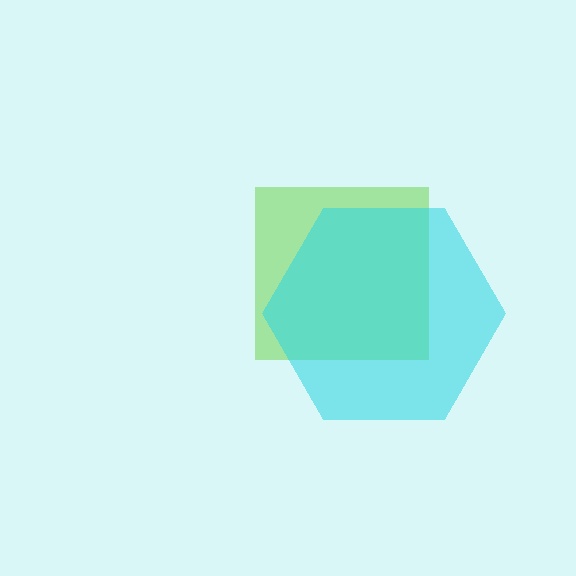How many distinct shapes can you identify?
There are 2 distinct shapes: a lime square, a cyan hexagon.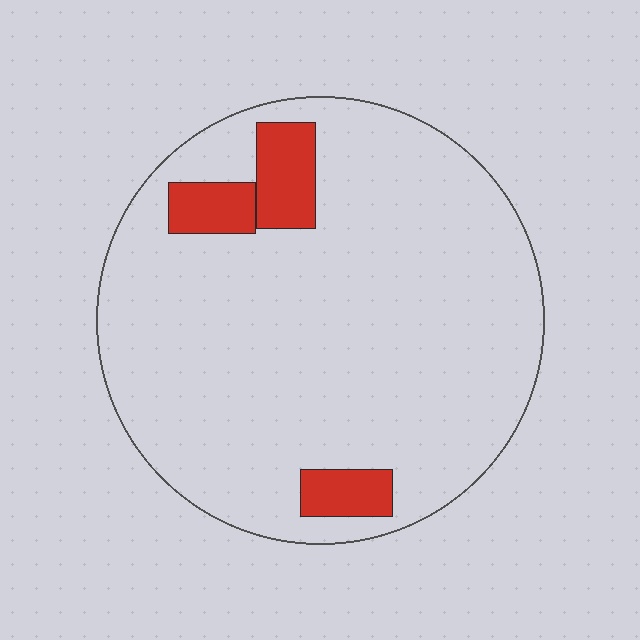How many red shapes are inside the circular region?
3.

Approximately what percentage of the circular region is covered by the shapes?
Approximately 10%.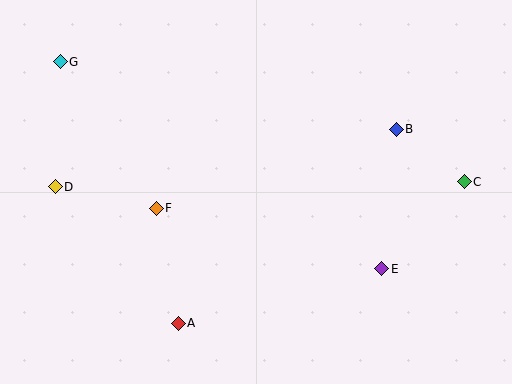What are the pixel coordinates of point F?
Point F is at (156, 208).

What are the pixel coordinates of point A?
Point A is at (178, 323).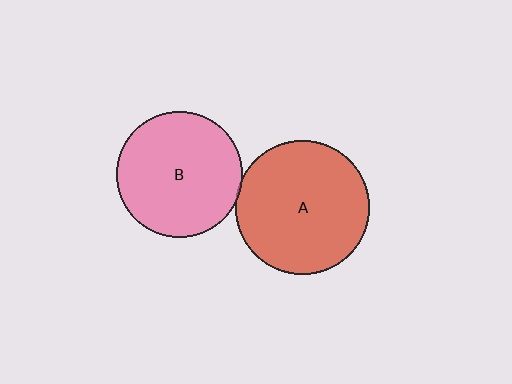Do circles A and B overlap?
Yes.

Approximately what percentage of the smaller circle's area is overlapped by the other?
Approximately 5%.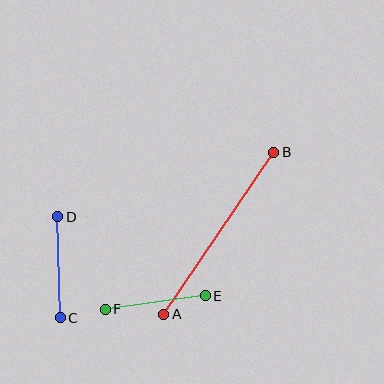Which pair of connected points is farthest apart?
Points A and B are farthest apart.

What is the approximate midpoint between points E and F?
The midpoint is at approximately (155, 303) pixels.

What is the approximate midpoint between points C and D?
The midpoint is at approximately (59, 267) pixels.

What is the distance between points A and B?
The distance is approximately 196 pixels.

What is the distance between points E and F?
The distance is approximately 101 pixels.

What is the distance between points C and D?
The distance is approximately 101 pixels.